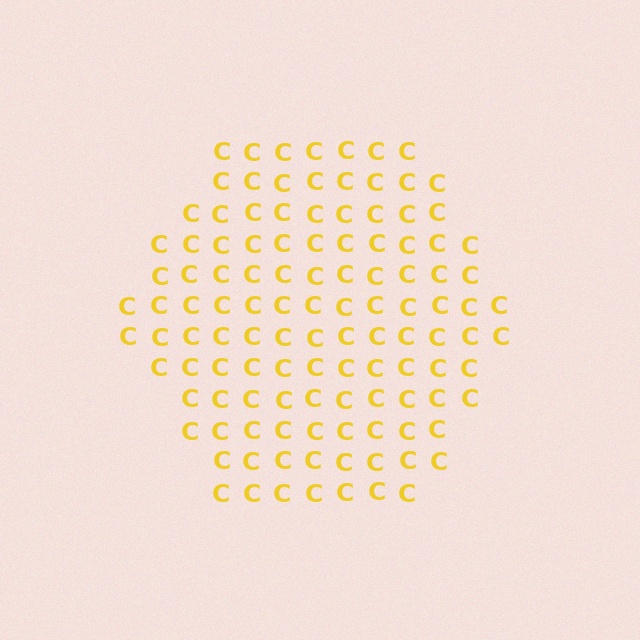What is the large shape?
The large shape is a hexagon.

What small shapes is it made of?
It is made of small letter C's.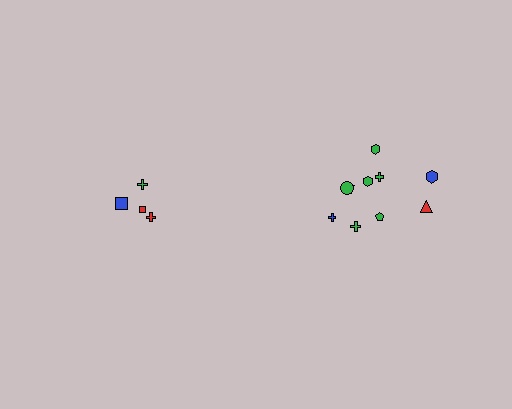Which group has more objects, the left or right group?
The right group.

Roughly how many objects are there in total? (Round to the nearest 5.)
Roughly 15 objects in total.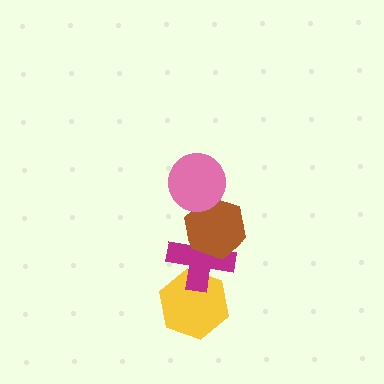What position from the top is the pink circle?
The pink circle is 1st from the top.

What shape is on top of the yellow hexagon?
The magenta cross is on top of the yellow hexagon.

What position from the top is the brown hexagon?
The brown hexagon is 2nd from the top.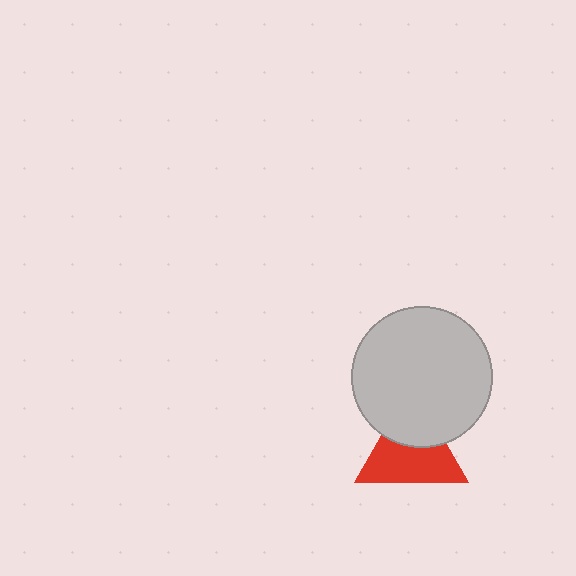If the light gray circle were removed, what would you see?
You would see the complete red triangle.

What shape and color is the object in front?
The object in front is a light gray circle.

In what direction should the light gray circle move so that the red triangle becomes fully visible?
The light gray circle should move up. That is the shortest direction to clear the overlap and leave the red triangle fully visible.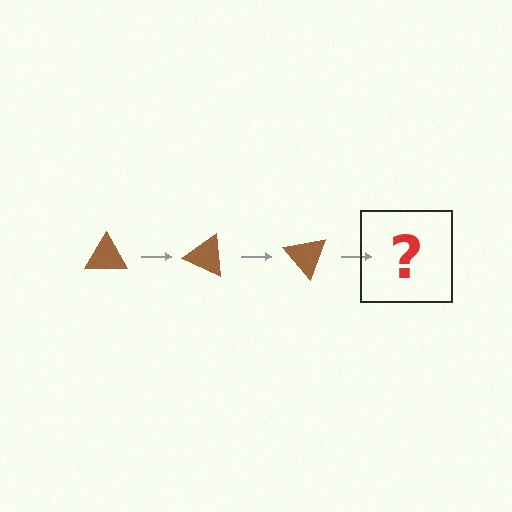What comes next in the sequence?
The next element should be a brown triangle rotated 75 degrees.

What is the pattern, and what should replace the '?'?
The pattern is that the triangle rotates 25 degrees each step. The '?' should be a brown triangle rotated 75 degrees.